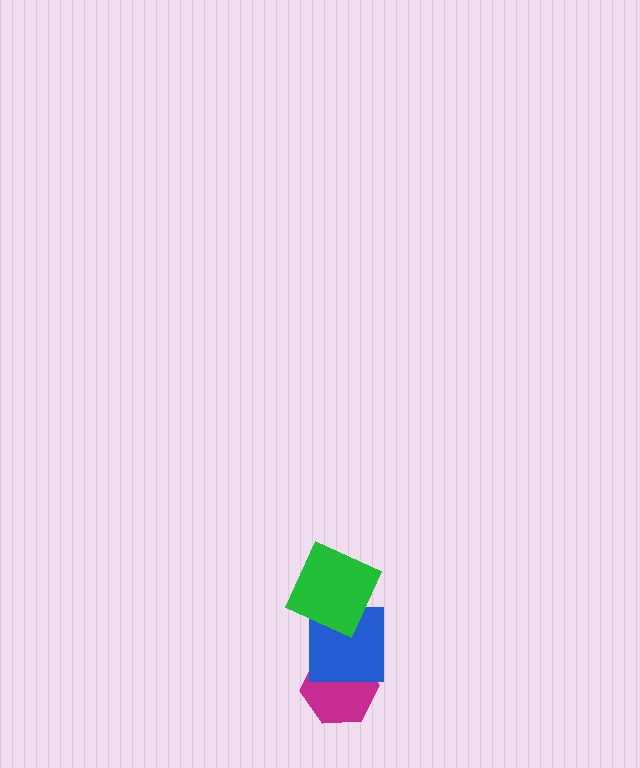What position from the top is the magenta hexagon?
The magenta hexagon is 3rd from the top.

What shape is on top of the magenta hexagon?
The blue square is on top of the magenta hexagon.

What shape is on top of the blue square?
The green square is on top of the blue square.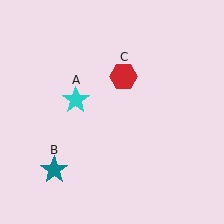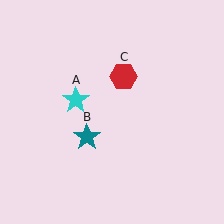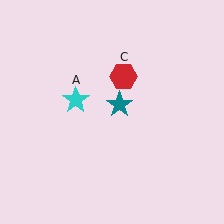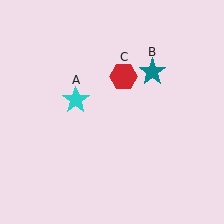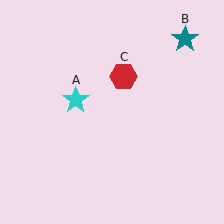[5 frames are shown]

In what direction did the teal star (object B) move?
The teal star (object B) moved up and to the right.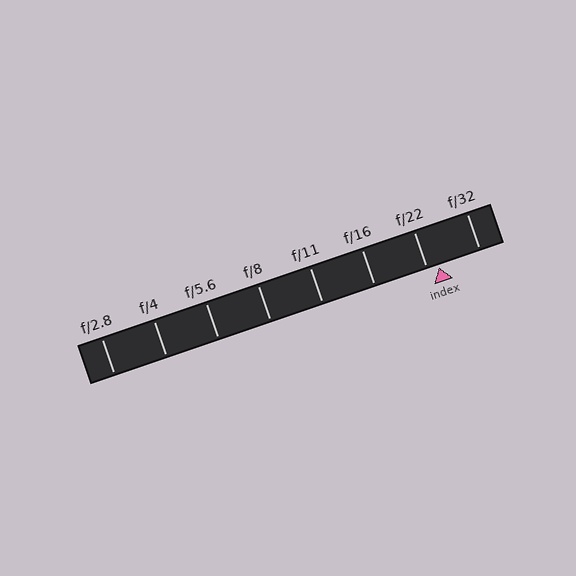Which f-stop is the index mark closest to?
The index mark is closest to f/22.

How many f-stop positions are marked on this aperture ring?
There are 8 f-stop positions marked.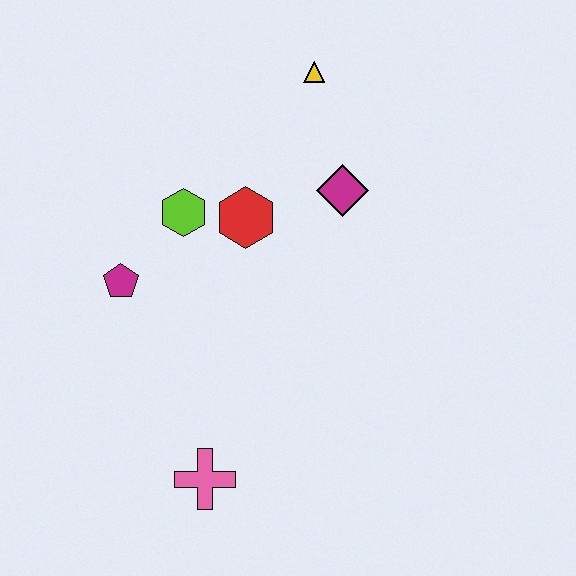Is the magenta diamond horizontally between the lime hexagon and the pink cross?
No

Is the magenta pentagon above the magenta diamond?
No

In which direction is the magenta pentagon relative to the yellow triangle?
The magenta pentagon is below the yellow triangle.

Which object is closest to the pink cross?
The magenta pentagon is closest to the pink cross.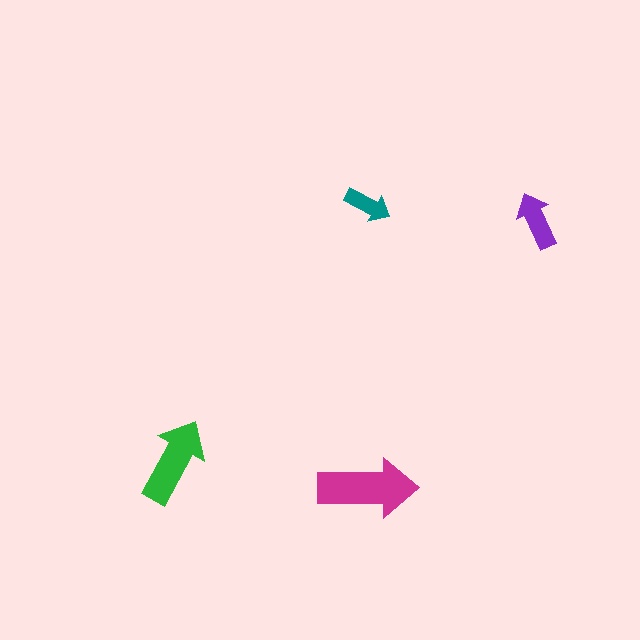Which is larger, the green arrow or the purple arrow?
The green one.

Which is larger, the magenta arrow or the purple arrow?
The magenta one.